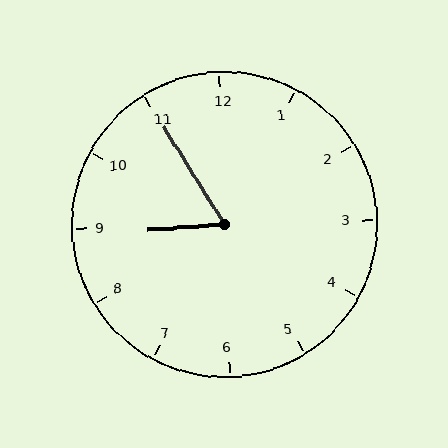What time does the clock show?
8:55.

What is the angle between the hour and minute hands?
Approximately 62 degrees.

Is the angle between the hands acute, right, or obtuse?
It is acute.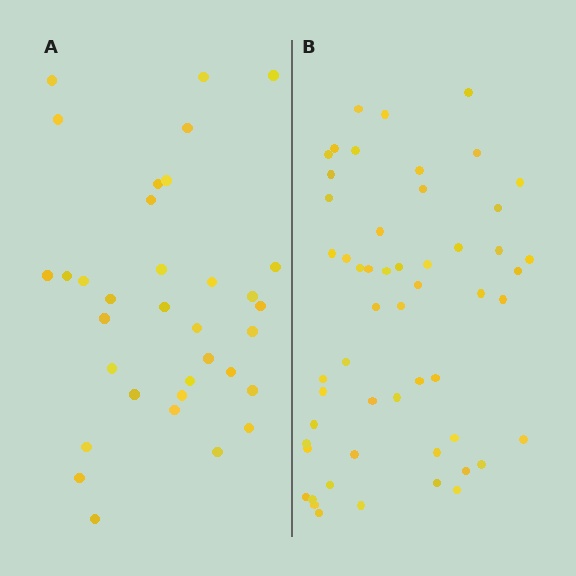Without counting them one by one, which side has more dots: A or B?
Region B (the right region) has more dots.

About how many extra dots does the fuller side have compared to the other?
Region B has approximately 20 more dots than region A.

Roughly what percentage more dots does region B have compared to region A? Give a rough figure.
About 60% more.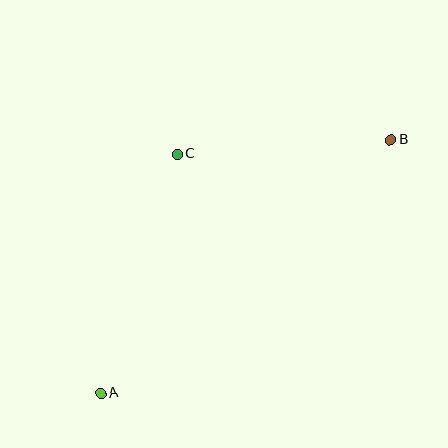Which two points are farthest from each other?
Points A and B are farthest from each other.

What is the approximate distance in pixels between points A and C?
The distance between A and C is approximately 251 pixels.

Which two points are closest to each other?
Points B and C are closest to each other.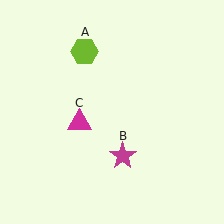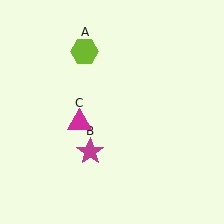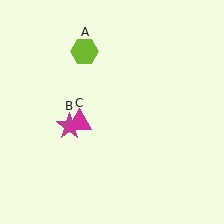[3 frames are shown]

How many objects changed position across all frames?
1 object changed position: magenta star (object B).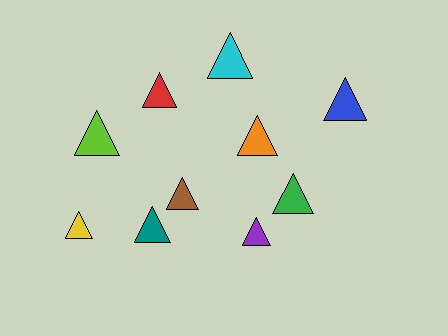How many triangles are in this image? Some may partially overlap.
There are 10 triangles.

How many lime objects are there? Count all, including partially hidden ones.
There is 1 lime object.